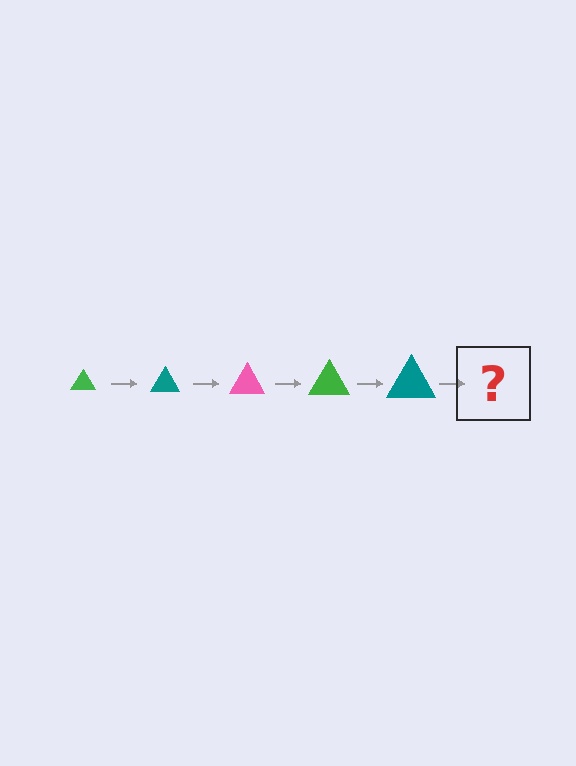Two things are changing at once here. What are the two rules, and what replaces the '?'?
The two rules are that the triangle grows larger each step and the color cycles through green, teal, and pink. The '?' should be a pink triangle, larger than the previous one.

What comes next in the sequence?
The next element should be a pink triangle, larger than the previous one.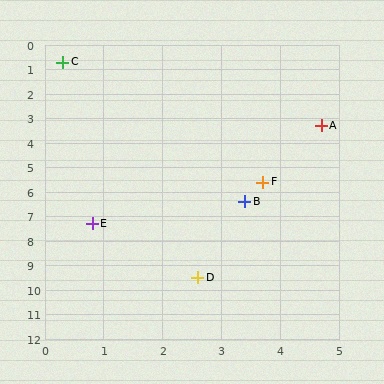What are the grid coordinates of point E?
Point E is at approximately (0.8, 7.3).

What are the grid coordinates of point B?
Point B is at approximately (3.4, 6.4).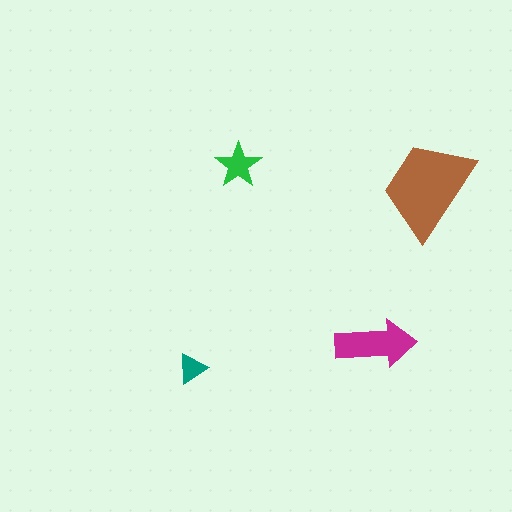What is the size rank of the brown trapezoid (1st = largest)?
1st.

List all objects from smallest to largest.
The teal triangle, the green star, the magenta arrow, the brown trapezoid.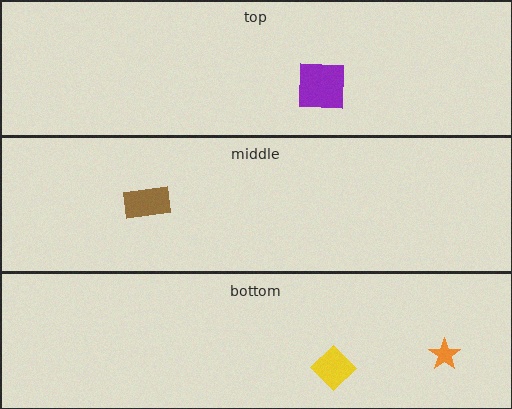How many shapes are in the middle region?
1.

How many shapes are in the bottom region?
2.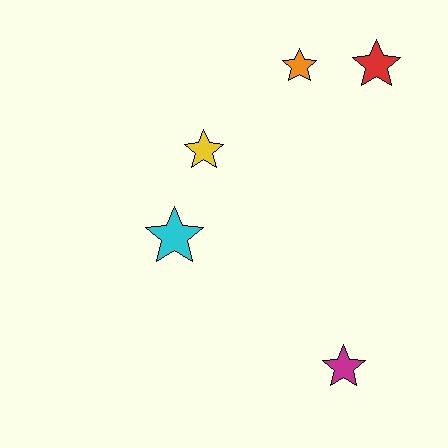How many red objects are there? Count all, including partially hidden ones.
There is 1 red object.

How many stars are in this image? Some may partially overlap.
There are 5 stars.